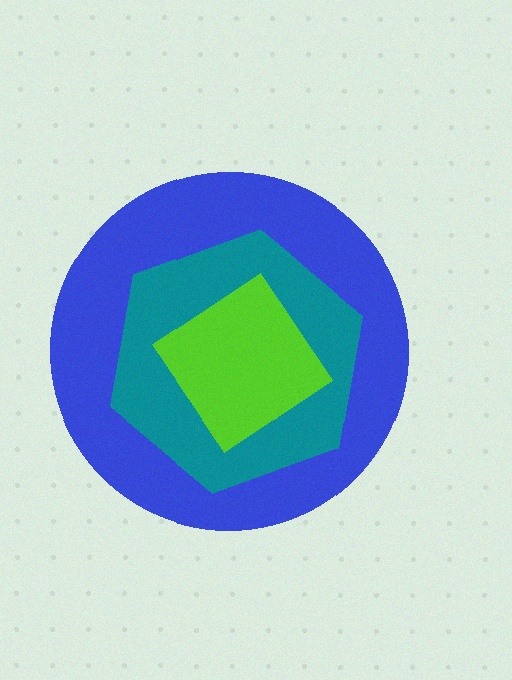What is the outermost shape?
The blue circle.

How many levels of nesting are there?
3.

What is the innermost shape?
The lime diamond.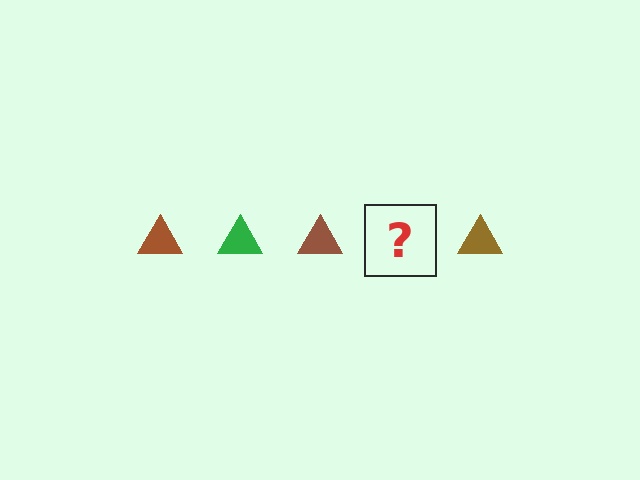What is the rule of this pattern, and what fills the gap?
The rule is that the pattern cycles through brown, green triangles. The gap should be filled with a green triangle.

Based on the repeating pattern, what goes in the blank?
The blank should be a green triangle.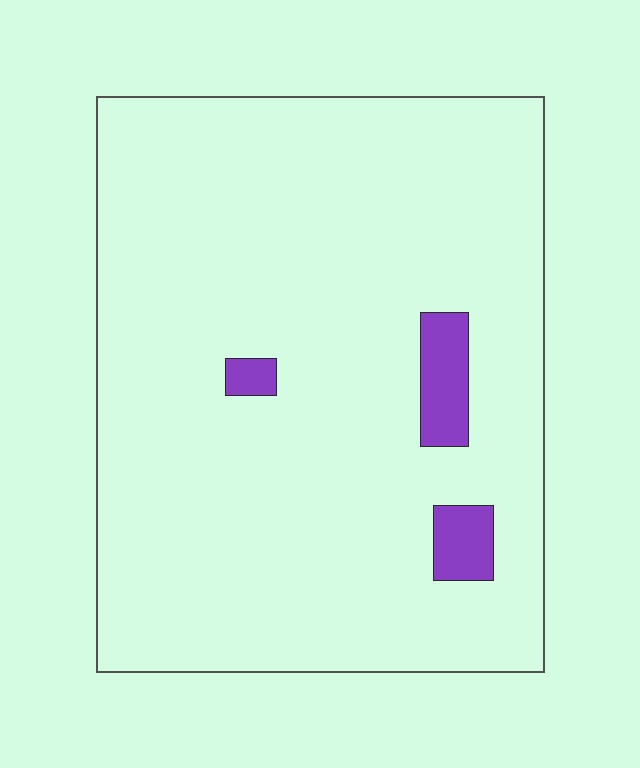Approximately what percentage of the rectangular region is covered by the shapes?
Approximately 5%.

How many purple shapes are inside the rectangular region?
3.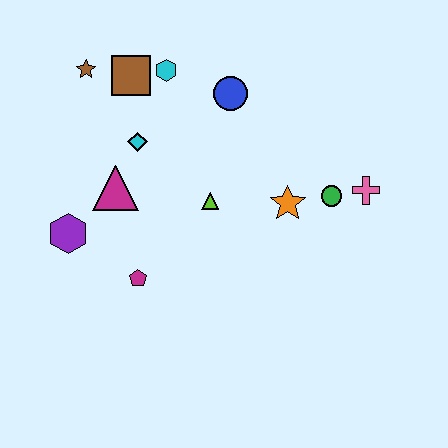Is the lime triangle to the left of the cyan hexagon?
No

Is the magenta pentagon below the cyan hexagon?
Yes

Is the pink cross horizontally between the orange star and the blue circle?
No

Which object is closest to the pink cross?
The green circle is closest to the pink cross.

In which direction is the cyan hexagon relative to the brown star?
The cyan hexagon is to the right of the brown star.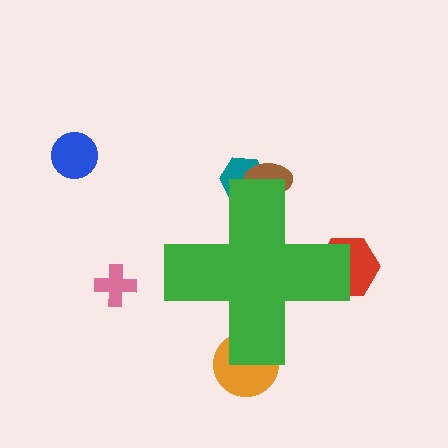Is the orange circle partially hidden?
Yes, the orange circle is partially hidden behind the green cross.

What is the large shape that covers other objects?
A green cross.